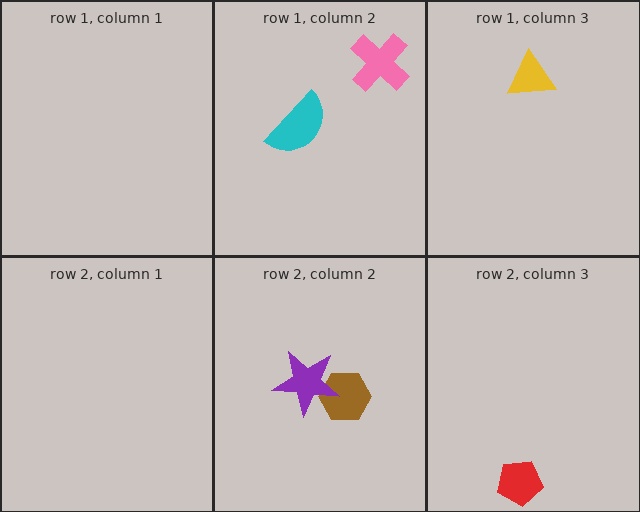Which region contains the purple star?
The row 2, column 2 region.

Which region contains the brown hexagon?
The row 2, column 2 region.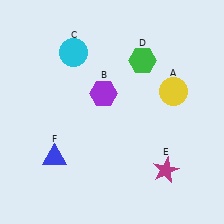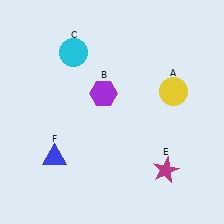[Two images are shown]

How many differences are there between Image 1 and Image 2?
There is 1 difference between the two images.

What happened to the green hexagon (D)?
The green hexagon (D) was removed in Image 2. It was in the top-right area of Image 1.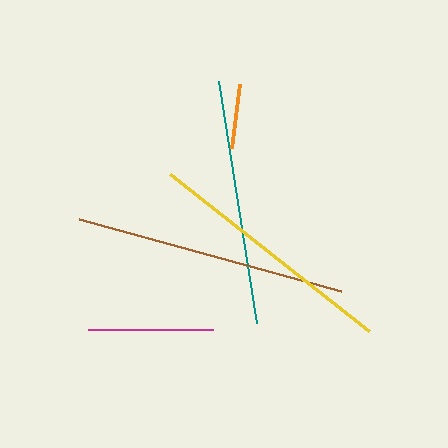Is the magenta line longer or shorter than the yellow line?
The yellow line is longer than the magenta line.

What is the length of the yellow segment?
The yellow segment is approximately 253 pixels long.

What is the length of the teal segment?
The teal segment is approximately 245 pixels long.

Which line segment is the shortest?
The orange line is the shortest at approximately 64 pixels.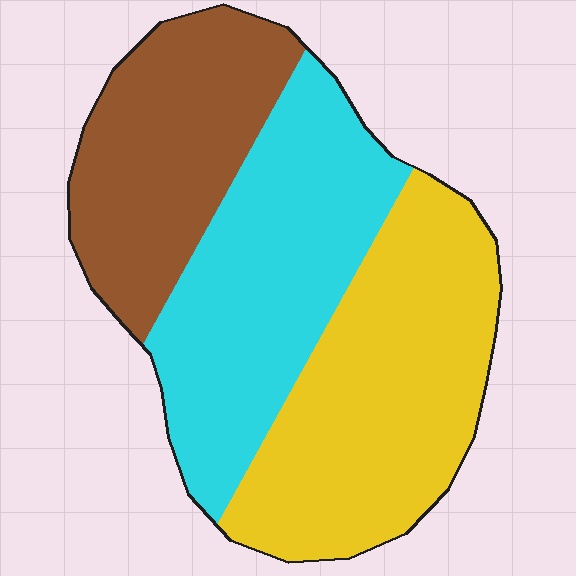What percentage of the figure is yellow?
Yellow takes up about three eighths (3/8) of the figure.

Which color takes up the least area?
Brown, at roughly 25%.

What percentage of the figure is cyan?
Cyan covers about 35% of the figure.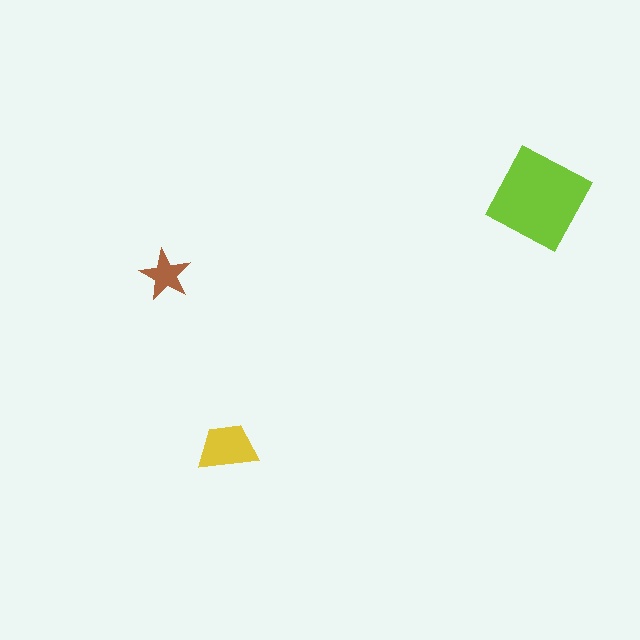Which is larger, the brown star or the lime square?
The lime square.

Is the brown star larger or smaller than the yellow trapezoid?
Smaller.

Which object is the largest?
The lime square.